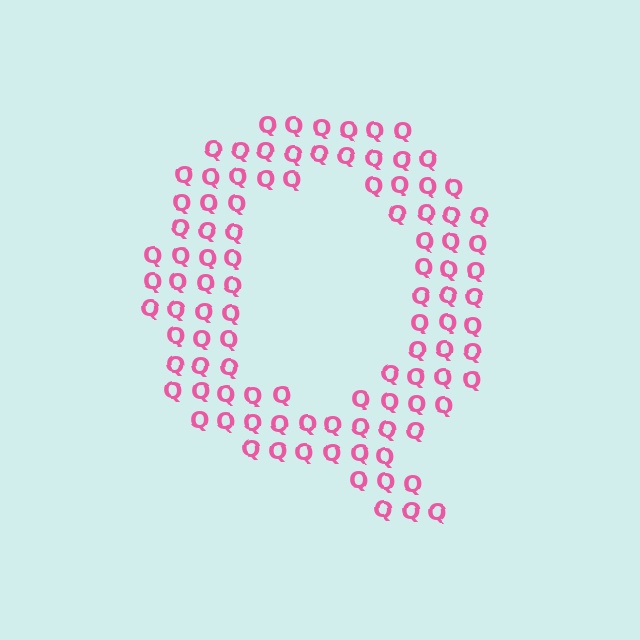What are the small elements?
The small elements are letter Q's.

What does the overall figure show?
The overall figure shows the letter Q.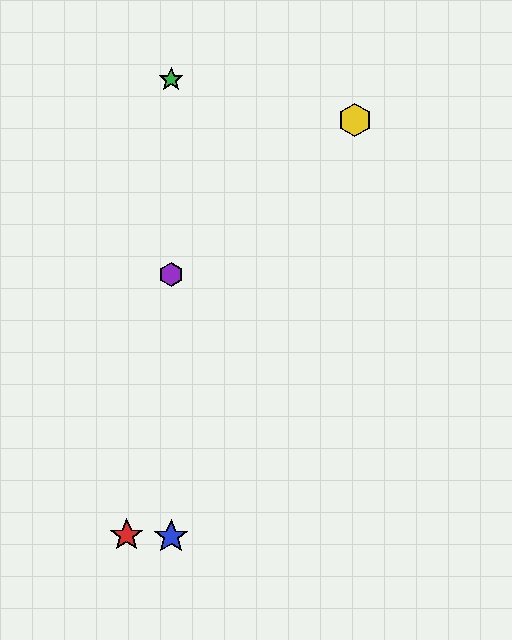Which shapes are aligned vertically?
The blue star, the green star, the purple hexagon are aligned vertically.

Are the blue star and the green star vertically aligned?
Yes, both are at x≈171.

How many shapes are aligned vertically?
3 shapes (the blue star, the green star, the purple hexagon) are aligned vertically.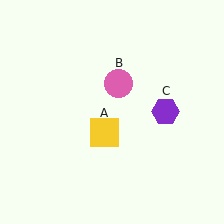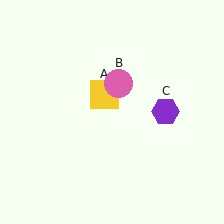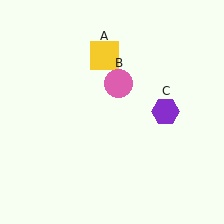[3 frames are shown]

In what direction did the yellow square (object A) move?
The yellow square (object A) moved up.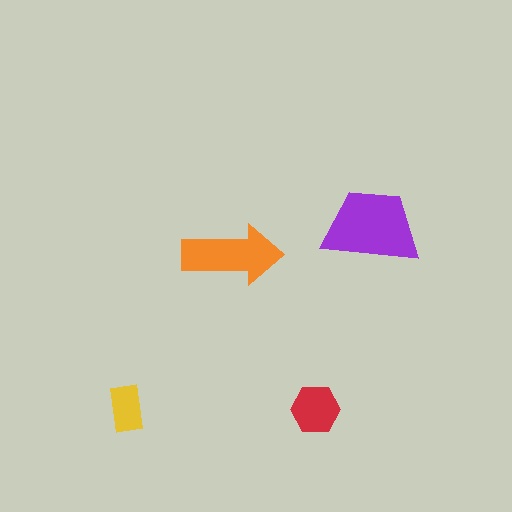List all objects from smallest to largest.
The yellow rectangle, the red hexagon, the orange arrow, the purple trapezoid.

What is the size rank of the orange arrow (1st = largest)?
2nd.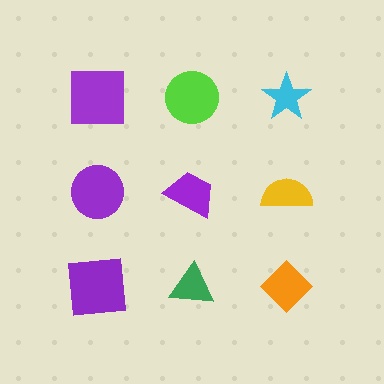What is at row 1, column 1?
A purple square.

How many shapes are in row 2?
3 shapes.